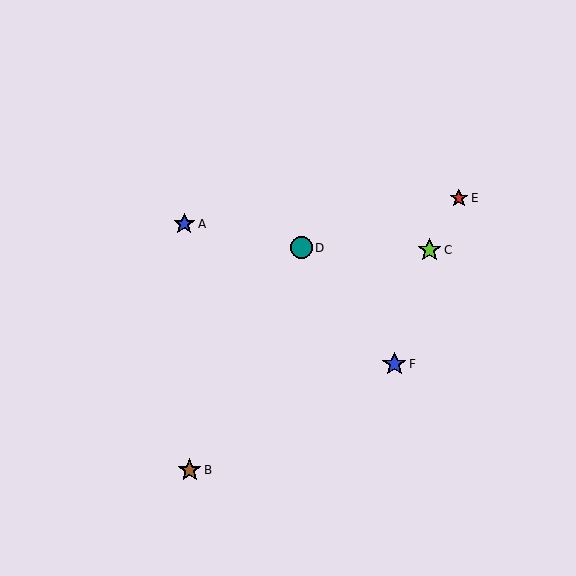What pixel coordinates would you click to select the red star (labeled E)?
Click at (459, 198) to select the red star E.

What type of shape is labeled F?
Shape F is a blue star.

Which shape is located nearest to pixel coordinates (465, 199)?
The red star (labeled E) at (459, 198) is nearest to that location.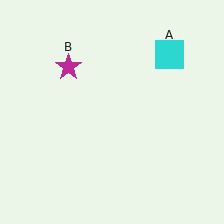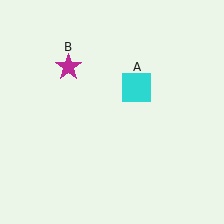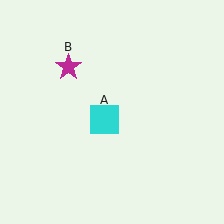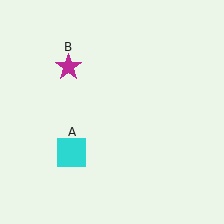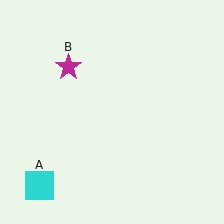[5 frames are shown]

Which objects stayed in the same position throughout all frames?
Magenta star (object B) remained stationary.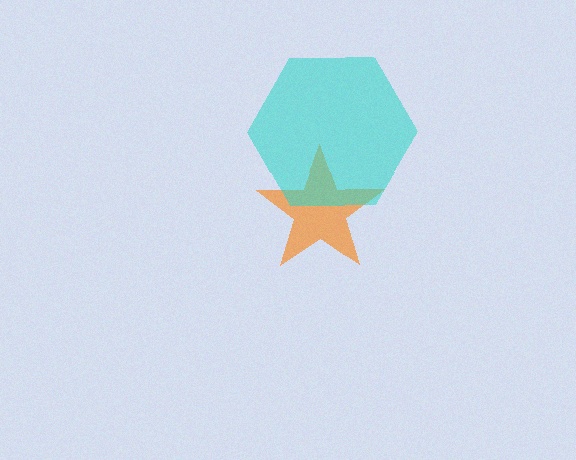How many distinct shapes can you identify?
There are 2 distinct shapes: an orange star, a cyan hexagon.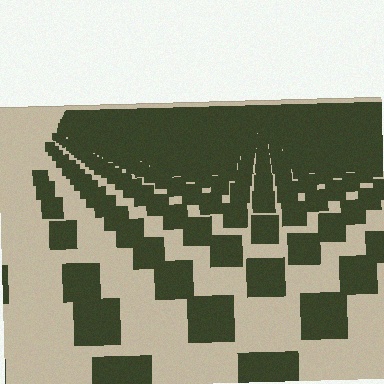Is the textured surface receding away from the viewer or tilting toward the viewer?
The surface is receding away from the viewer. Texture elements get smaller and denser toward the top.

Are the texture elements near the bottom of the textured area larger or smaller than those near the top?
Larger. Near the bottom, elements are closer to the viewer and appear at a bigger on-screen size.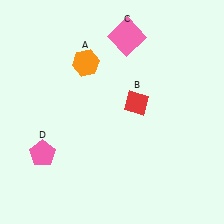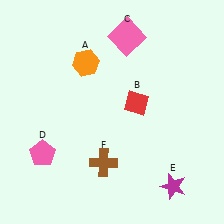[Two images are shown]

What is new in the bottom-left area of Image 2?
A brown cross (F) was added in the bottom-left area of Image 2.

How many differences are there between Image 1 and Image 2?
There are 2 differences between the two images.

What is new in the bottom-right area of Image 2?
A magenta star (E) was added in the bottom-right area of Image 2.